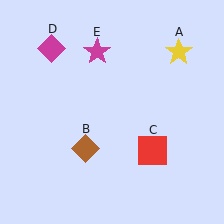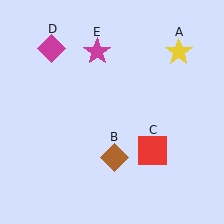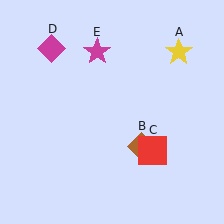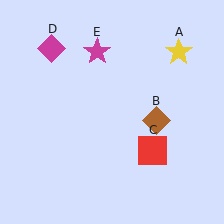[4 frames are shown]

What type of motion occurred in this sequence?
The brown diamond (object B) rotated counterclockwise around the center of the scene.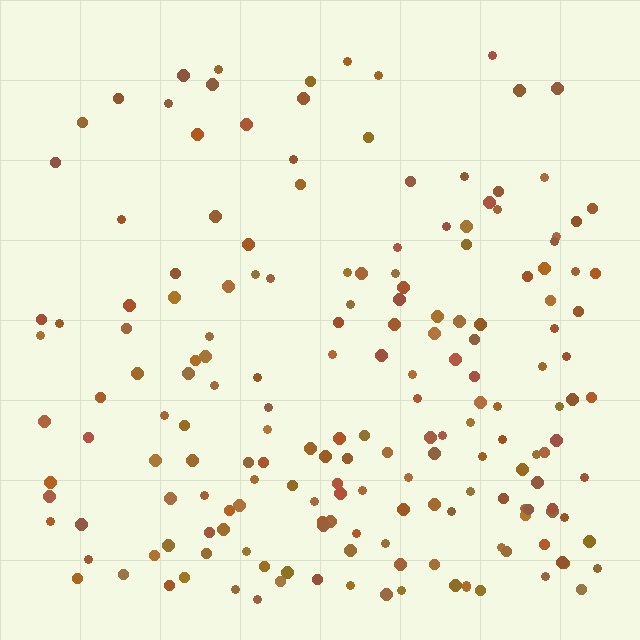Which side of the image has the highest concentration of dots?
The bottom.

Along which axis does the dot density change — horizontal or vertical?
Vertical.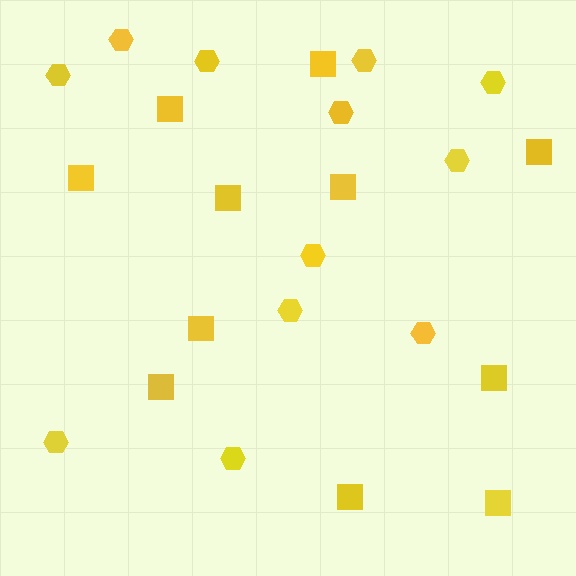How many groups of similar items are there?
There are 2 groups: one group of squares (11) and one group of hexagons (12).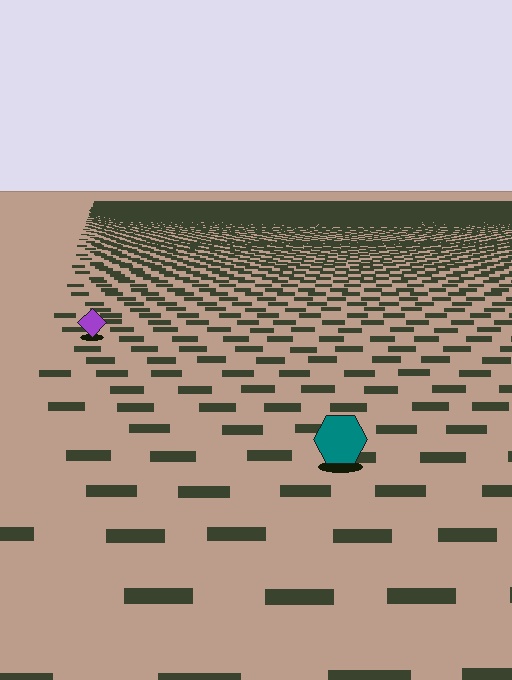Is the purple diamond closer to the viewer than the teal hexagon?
No. The teal hexagon is closer — you can tell from the texture gradient: the ground texture is coarser near it.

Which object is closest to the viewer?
The teal hexagon is closest. The texture marks near it are larger and more spread out.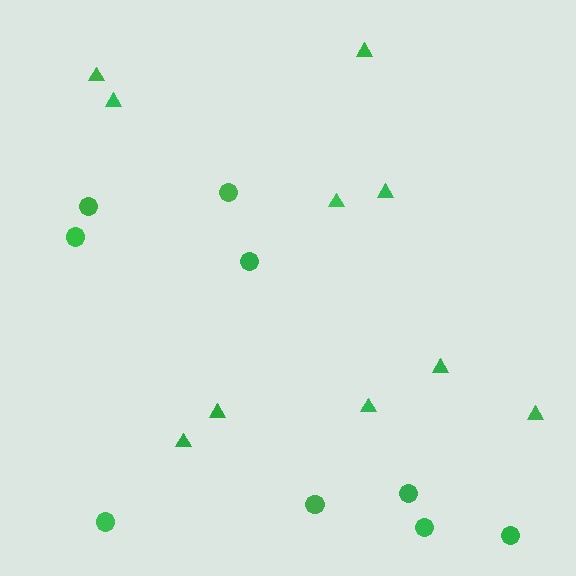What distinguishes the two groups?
There are 2 groups: one group of circles (9) and one group of triangles (10).